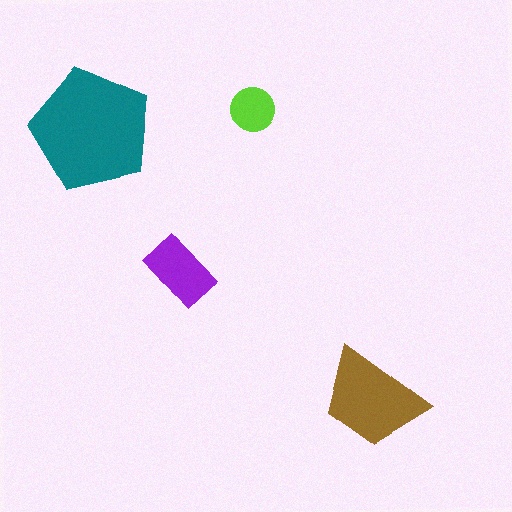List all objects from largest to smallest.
The teal pentagon, the brown trapezoid, the purple rectangle, the lime circle.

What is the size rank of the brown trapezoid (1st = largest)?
2nd.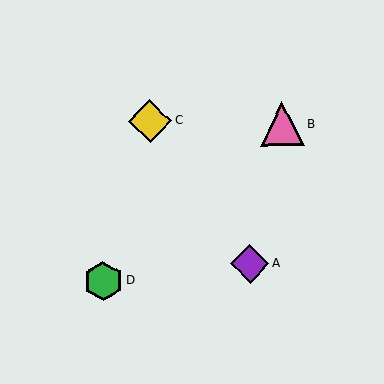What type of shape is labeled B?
Shape B is a pink triangle.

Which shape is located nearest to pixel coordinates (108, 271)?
The green hexagon (labeled D) at (103, 281) is nearest to that location.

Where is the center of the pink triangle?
The center of the pink triangle is at (282, 124).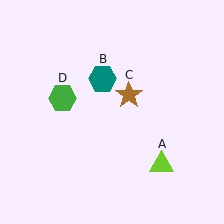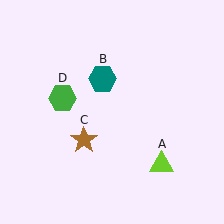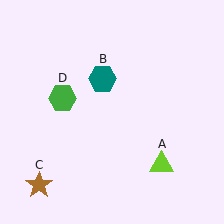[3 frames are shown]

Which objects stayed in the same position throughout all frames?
Lime triangle (object A) and teal hexagon (object B) and green hexagon (object D) remained stationary.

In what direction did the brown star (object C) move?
The brown star (object C) moved down and to the left.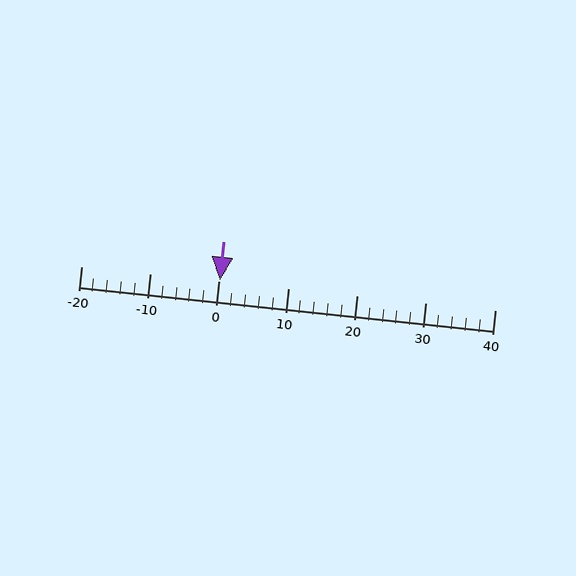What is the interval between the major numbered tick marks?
The major tick marks are spaced 10 units apart.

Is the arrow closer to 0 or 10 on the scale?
The arrow is closer to 0.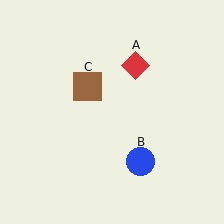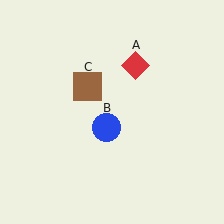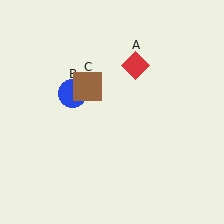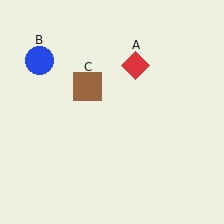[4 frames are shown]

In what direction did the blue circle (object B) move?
The blue circle (object B) moved up and to the left.